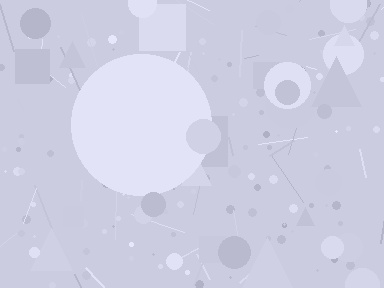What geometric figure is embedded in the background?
A circle is embedded in the background.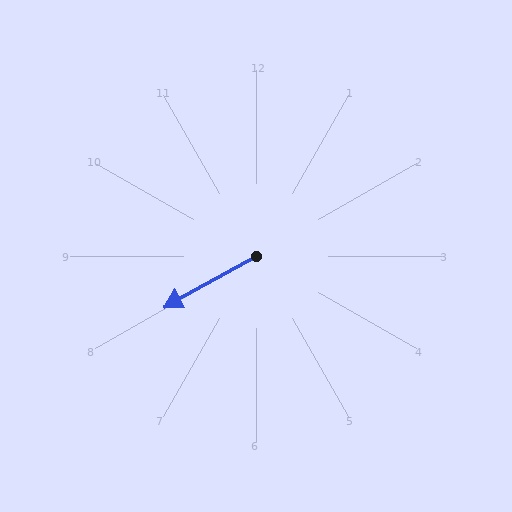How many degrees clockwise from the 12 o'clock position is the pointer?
Approximately 241 degrees.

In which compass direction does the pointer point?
Southwest.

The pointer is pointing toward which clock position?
Roughly 8 o'clock.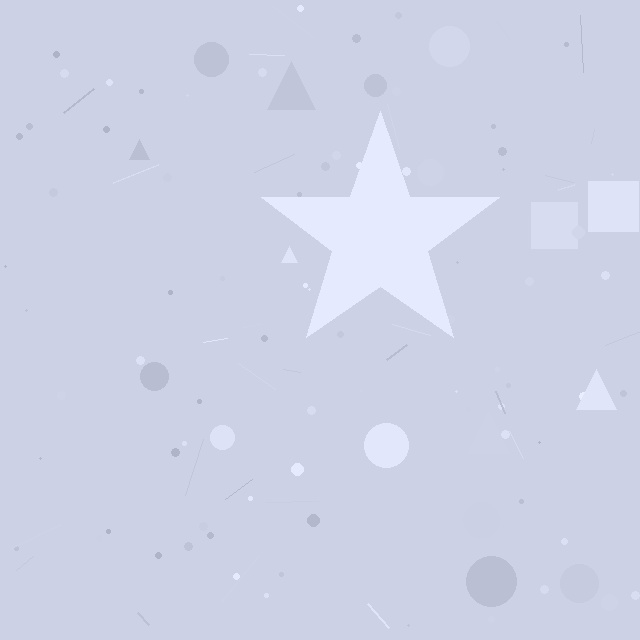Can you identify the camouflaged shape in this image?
The camouflaged shape is a star.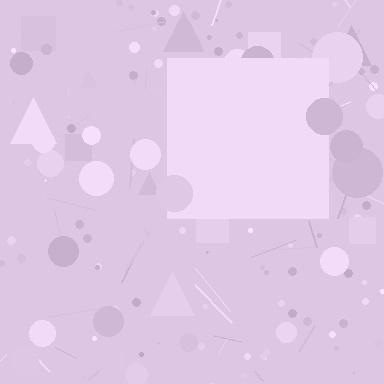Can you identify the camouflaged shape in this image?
The camouflaged shape is a square.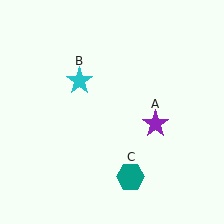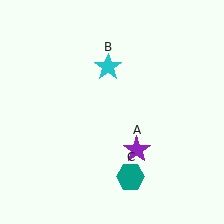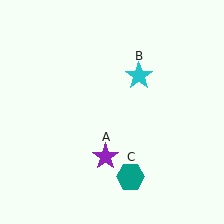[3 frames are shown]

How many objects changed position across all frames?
2 objects changed position: purple star (object A), cyan star (object B).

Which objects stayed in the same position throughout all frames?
Teal hexagon (object C) remained stationary.